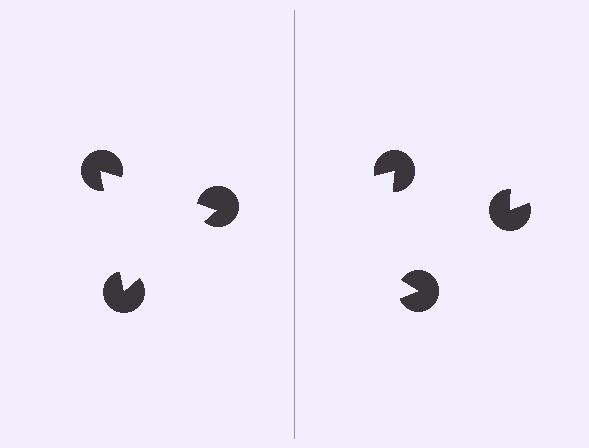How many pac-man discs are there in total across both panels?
6 — 3 on each side.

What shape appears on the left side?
An illusory triangle.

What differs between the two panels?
The pac-man discs are positioned identically on both sides; only the wedge orientations differ. On the left they align to a triangle; on the right they are misaligned.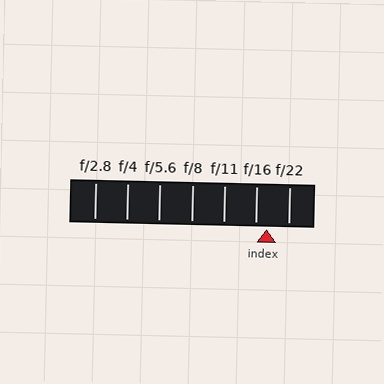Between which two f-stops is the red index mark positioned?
The index mark is between f/16 and f/22.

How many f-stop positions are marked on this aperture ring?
There are 7 f-stop positions marked.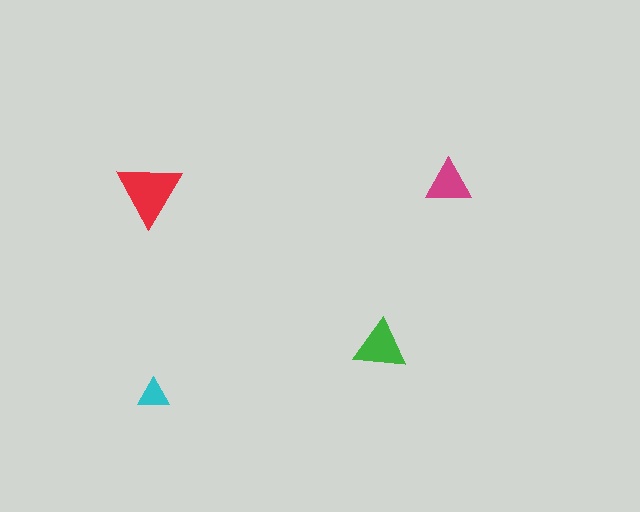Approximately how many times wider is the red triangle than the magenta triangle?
About 1.5 times wider.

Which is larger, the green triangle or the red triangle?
The red one.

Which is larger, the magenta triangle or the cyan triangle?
The magenta one.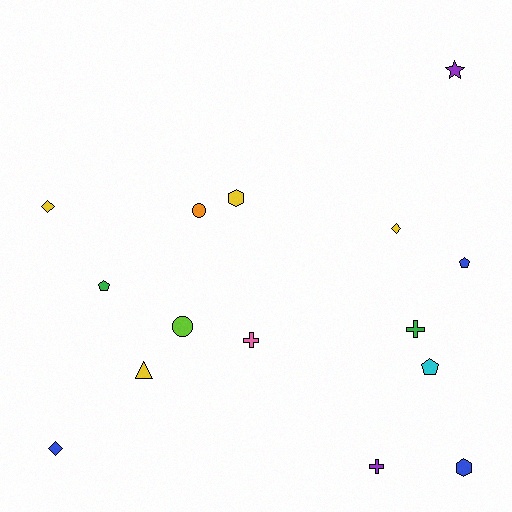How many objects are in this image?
There are 15 objects.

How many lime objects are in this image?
There is 1 lime object.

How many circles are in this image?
There are 2 circles.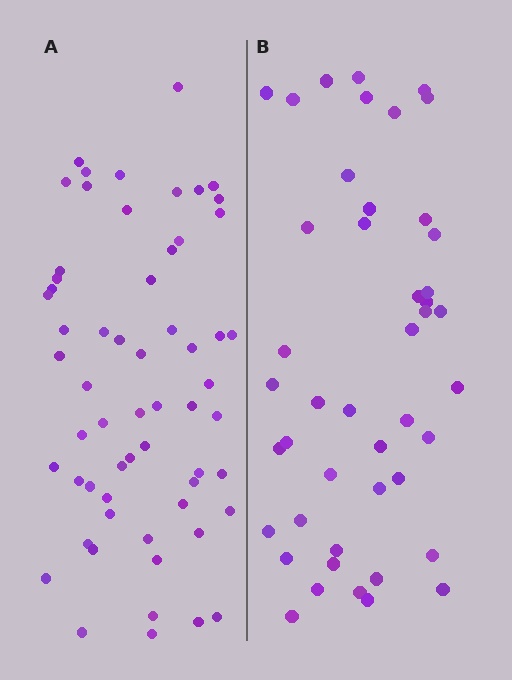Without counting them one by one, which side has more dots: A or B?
Region A (the left region) has more dots.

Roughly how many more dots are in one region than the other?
Region A has approximately 15 more dots than region B.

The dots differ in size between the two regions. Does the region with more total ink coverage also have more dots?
No. Region B has more total ink coverage because its dots are larger, but region A actually contains more individual dots. Total area can be misleading — the number of items is what matters here.